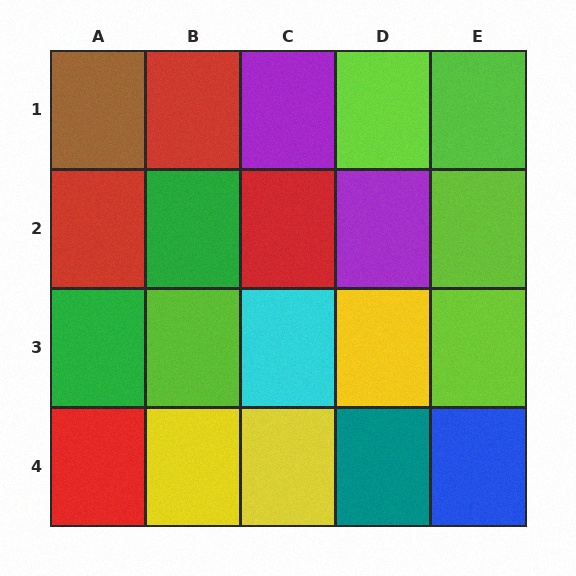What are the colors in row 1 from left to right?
Brown, red, purple, lime, lime.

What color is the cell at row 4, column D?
Teal.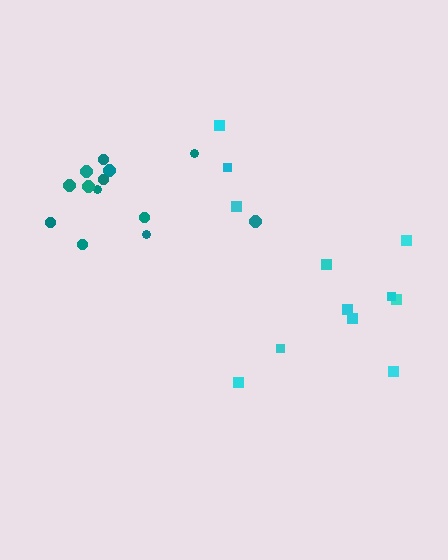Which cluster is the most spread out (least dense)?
Cyan.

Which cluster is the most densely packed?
Teal.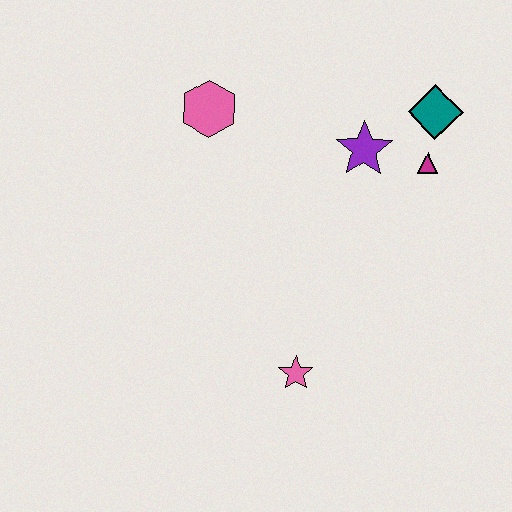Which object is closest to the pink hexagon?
The purple star is closest to the pink hexagon.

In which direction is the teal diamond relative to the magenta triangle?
The teal diamond is above the magenta triangle.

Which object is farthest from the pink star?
The teal diamond is farthest from the pink star.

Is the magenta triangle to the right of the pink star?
Yes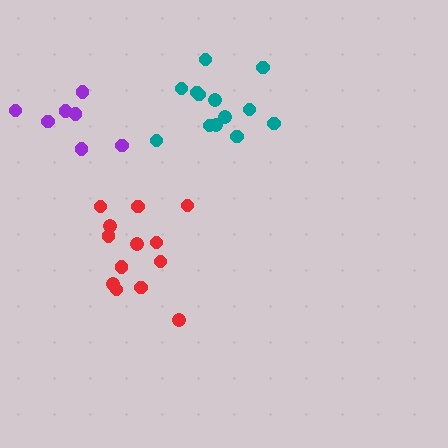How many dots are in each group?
Group 1: 13 dots, Group 2: 7 dots, Group 3: 13 dots (33 total).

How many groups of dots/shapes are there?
There are 3 groups.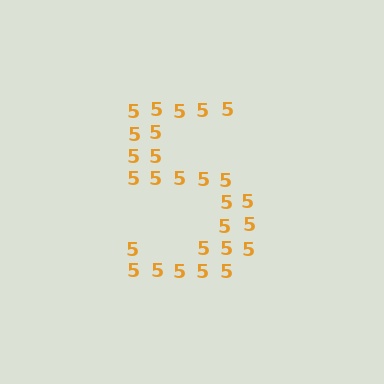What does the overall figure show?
The overall figure shows the digit 5.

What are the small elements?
The small elements are digit 5's.